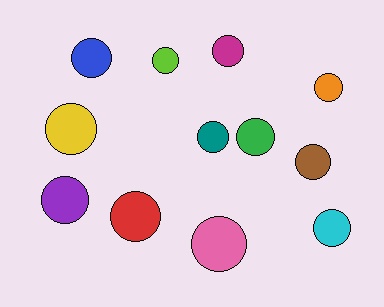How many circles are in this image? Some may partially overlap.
There are 12 circles.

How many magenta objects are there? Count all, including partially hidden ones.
There is 1 magenta object.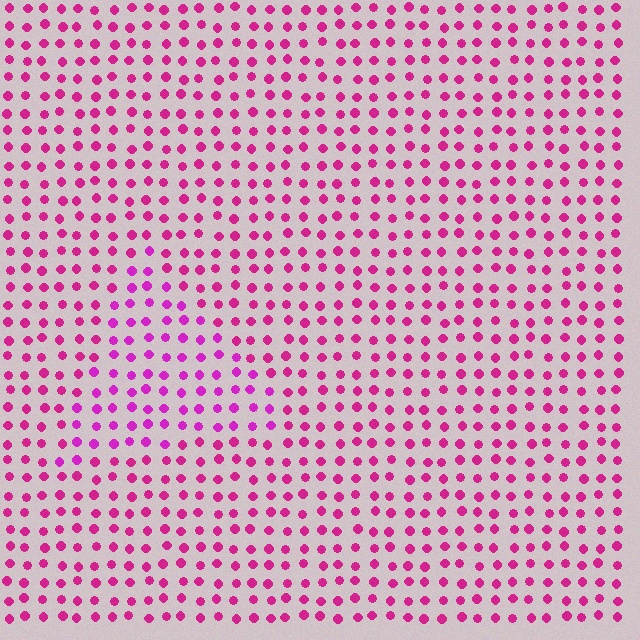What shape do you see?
I see a triangle.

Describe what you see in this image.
The image is filled with small magenta elements in a uniform arrangement. A triangle-shaped region is visible where the elements are tinted to a slightly different hue, forming a subtle color boundary.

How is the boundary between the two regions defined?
The boundary is defined purely by a slight shift in hue (about 20 degrees). Spacing, size, and orientation are identical on both sides.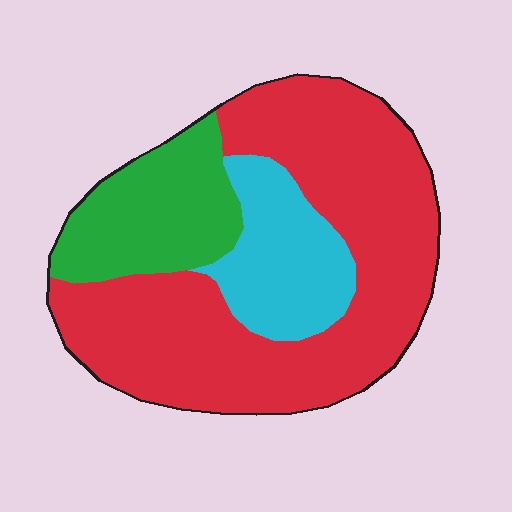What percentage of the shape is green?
Green takes up about one fifth (1/5) of the shape.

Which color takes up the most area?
Red, at roughly 60%.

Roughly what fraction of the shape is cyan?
Cyan covers around 20% of the shape.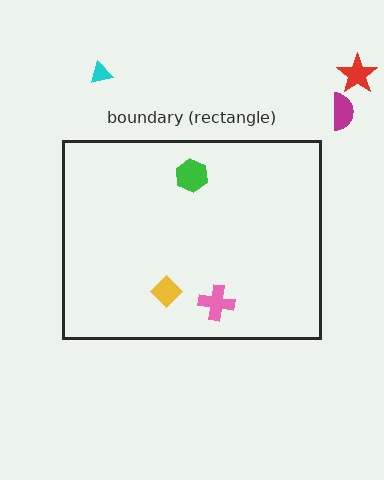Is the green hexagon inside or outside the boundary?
Inside.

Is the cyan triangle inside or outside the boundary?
Outside.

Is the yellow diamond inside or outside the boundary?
Inside.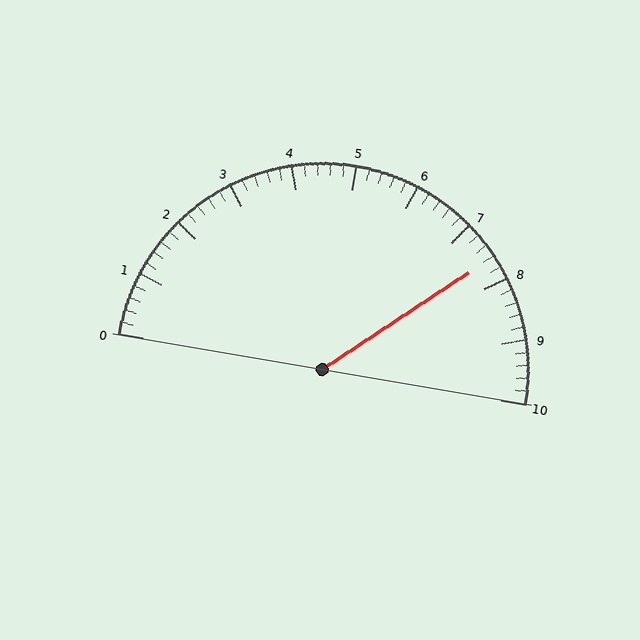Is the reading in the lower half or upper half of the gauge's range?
The reading is in the upper half of the range (0 to 10).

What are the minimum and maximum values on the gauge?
The gauge ranges from 0 to 10.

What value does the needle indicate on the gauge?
The needle indicates approximately 7.6.